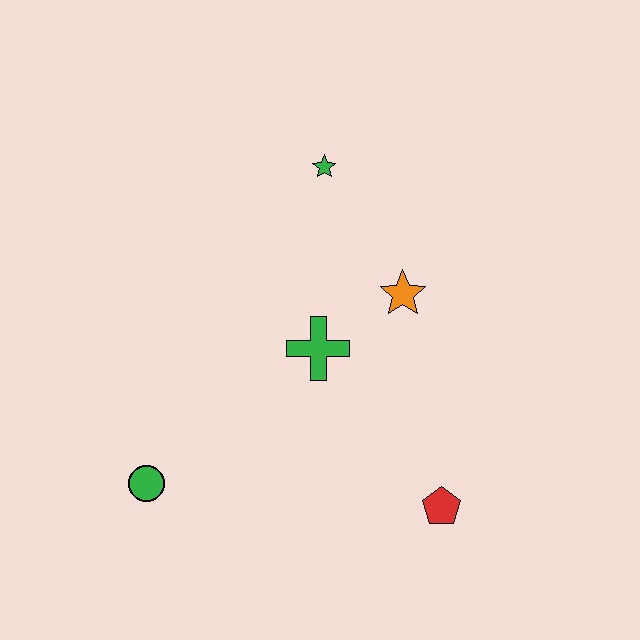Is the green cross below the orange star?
Yes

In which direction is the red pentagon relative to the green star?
The red pentagon is below the green star.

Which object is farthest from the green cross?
The green circle is farthest from the green cross.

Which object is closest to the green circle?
The green cross is closest to the green circle.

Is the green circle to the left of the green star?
Yes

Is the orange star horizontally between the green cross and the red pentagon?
Yes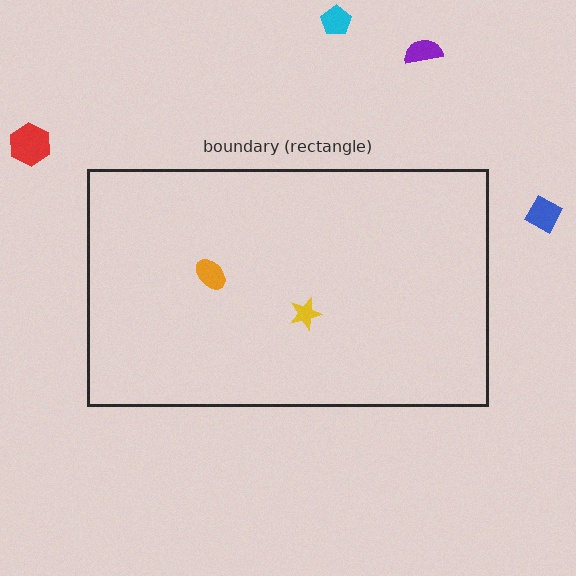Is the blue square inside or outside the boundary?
Outside.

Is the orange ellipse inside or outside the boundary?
Inside.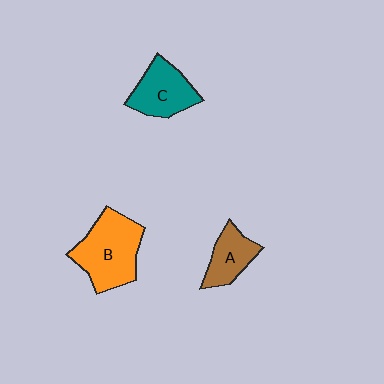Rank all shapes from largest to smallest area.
From largest to smallest: B (orange), C (teal), A (brown).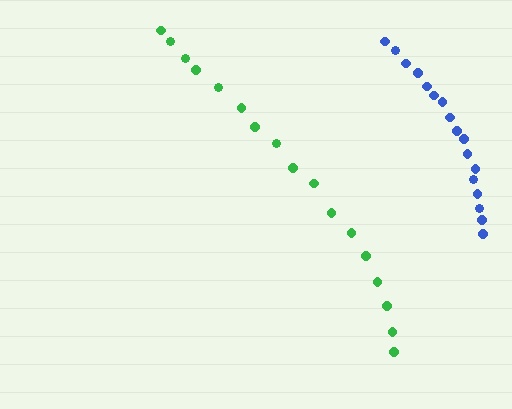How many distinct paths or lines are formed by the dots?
There are 2 distinct paths.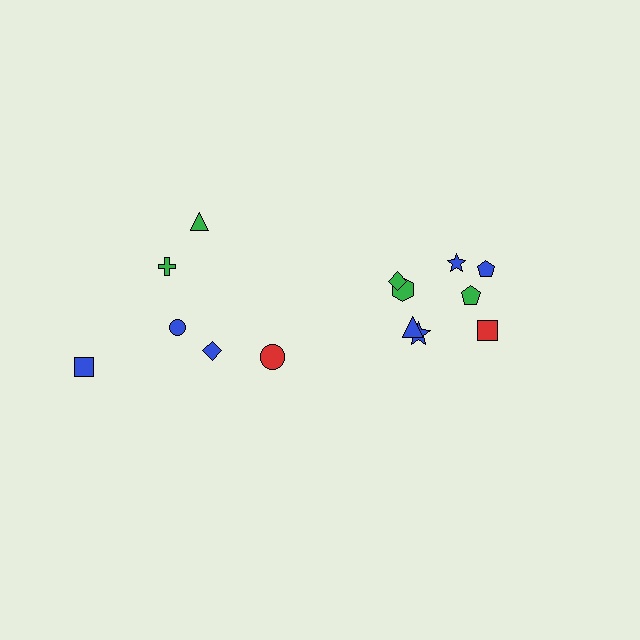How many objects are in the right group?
There are 8 objects.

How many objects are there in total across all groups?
There are 14 objects.